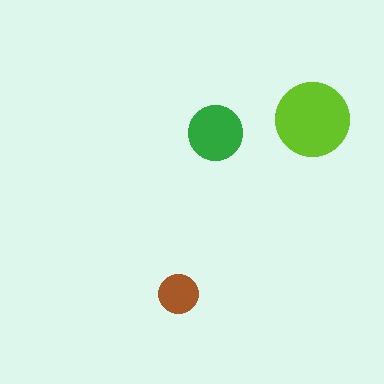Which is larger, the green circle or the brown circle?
The green one.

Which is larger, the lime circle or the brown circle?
The lime one.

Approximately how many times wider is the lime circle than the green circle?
About 1.5 times wider.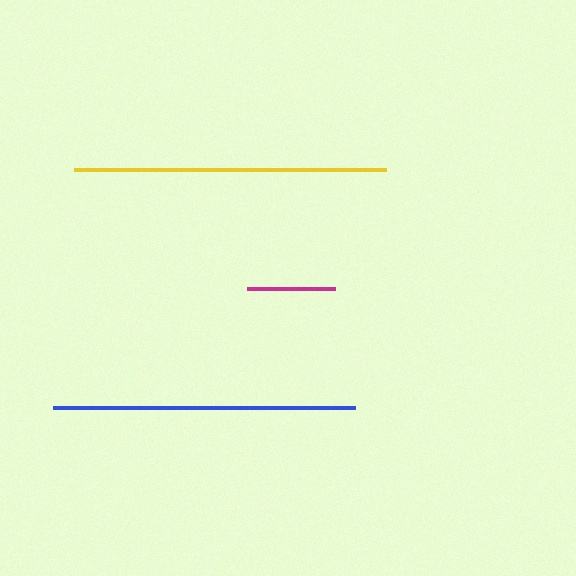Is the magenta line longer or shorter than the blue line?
The blue line is longer than the magenta line.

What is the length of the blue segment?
The blue segment is approximately 302 pixels long.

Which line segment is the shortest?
The magenta line is the shortest at approximately 88 pixels.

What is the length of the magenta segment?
The magenta segment is approximately 88 pixels long.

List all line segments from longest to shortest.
From longest to shortest: yellow, blue, magenta.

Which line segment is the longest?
The yellow line is the longest at approximately 312 pixels.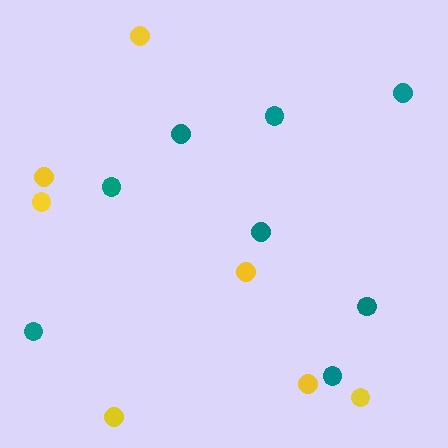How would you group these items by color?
There are 2 groups: one group of yellow circles (7) and one group of teal circles (8).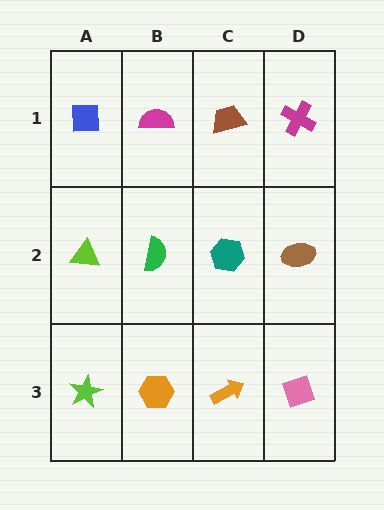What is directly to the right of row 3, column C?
A pink diamond.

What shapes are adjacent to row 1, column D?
A brown ellipse (row 2, column D), a brown trapezoid (row 1, column C).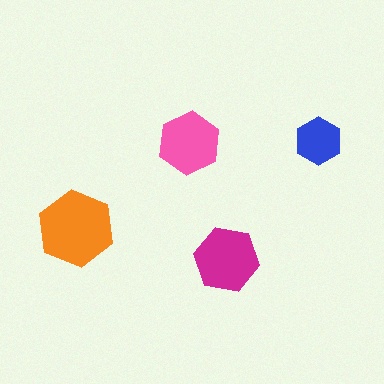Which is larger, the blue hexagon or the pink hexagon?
The pink one.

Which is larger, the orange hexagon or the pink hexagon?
The orange one.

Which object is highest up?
The blue hexagon is topmost.